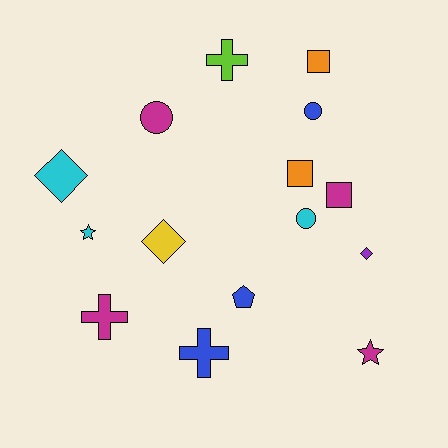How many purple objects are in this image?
There is 1 purple object.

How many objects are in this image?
There are 15 objects.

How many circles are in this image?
There are 3 circles.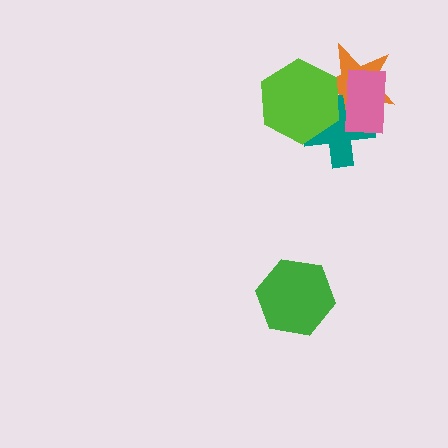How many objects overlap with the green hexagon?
0 objects overlap with the green hexagon.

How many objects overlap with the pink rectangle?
3 objects overlap with the pink rectangle.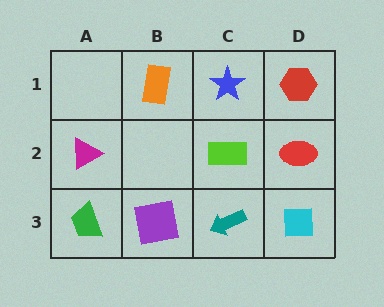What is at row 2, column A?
A magenta triangle.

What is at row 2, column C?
A lime rectangle.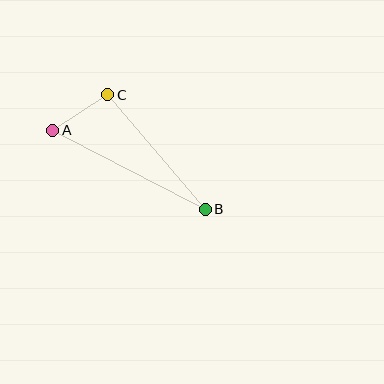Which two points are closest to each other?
Points A and C are closest to each other.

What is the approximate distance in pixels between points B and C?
The distance between B and C is approximately 150 pixels.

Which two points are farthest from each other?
Points A and B are farthest from each other.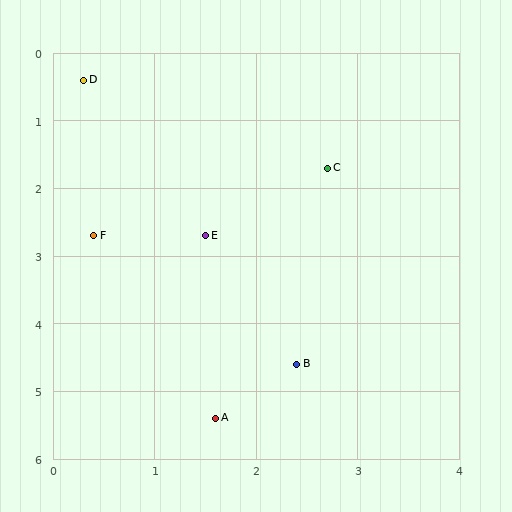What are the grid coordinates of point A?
Point A is at approximately (1.6, 5.4).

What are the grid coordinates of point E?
Point E is at approximately (1.5, 2.7).